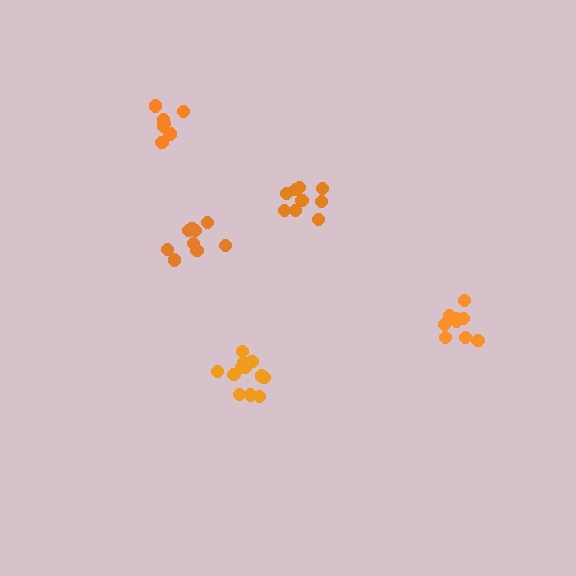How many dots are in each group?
Group 1: 12 dots, Group 2: 9 dots, Group 3: 9 dots, Group 4: 10 dots, Group 5: 9 dots (49 total).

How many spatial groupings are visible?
There are 5 spatial groupings.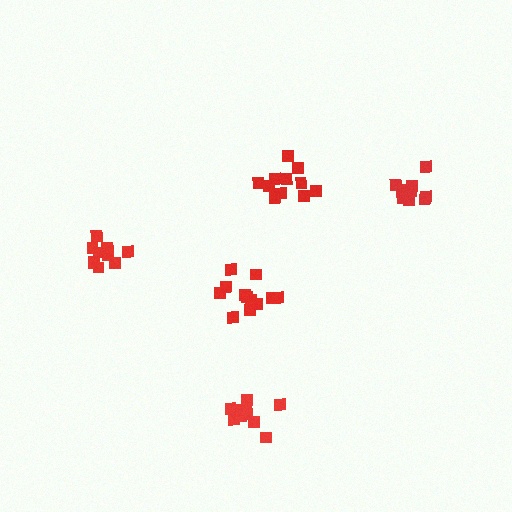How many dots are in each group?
Group 1: 10 dots, Group 2: 11 dots, Group 3: 13 dots, Group 4: 11 dots, Group 5: 10 dots (55 total).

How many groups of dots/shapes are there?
There are 5 groups.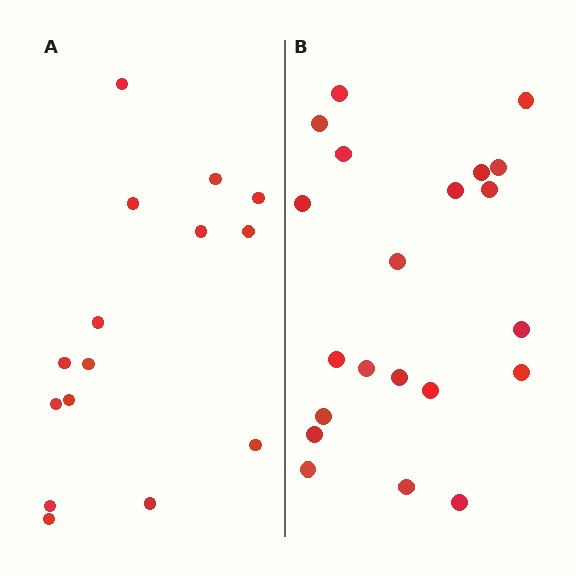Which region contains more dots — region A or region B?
Region B (the right region) has more dots.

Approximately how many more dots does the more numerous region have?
Region B has about 6 more dots than region A.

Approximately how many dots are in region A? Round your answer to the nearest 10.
About 20 dots. (The exact count is 15, which rounds to 20.)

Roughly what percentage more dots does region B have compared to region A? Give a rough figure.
About 40% more.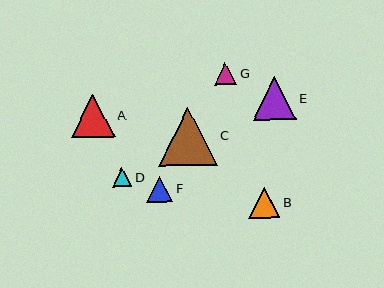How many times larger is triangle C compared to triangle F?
Triangle C is approximately 2.2 times the size of triangle F.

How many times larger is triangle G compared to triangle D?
Triangle G is approximately 1.2 times the size of triangle D.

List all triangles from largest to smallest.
From largest to smallest: C, A, E, B, F, G, D.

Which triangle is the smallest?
Triangle D is the smallest with a size of approximately 19 pixels.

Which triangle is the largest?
Triangle C is the largest with a size of approximately 58 pixels.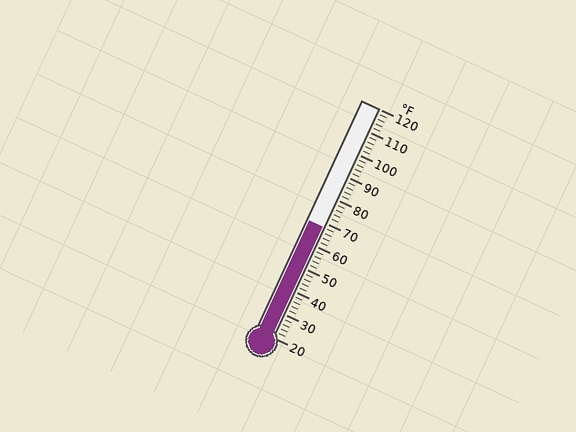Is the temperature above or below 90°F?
The temperature is below 90°F.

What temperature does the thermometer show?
The thermometer shows approximately 68°F.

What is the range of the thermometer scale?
The thermometer scale ranges from 20°F to 120°F.